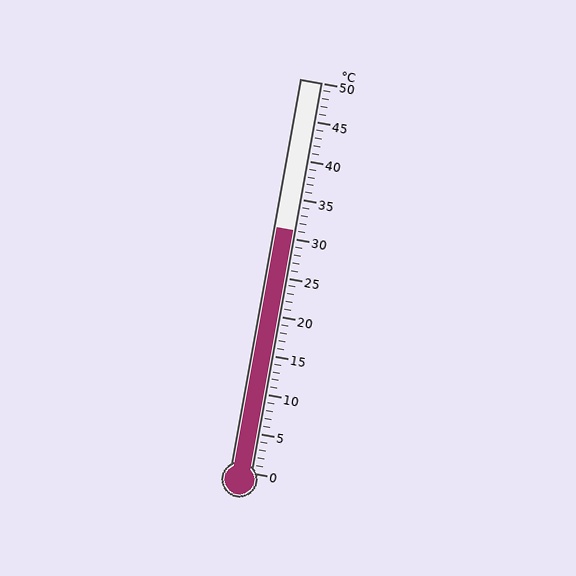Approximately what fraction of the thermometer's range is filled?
The thermometer is filled to approximately 60% of its range.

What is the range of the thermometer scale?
The thermometer scale ranges from 0°C to 50°C.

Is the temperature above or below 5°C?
The temperature is above 5°C.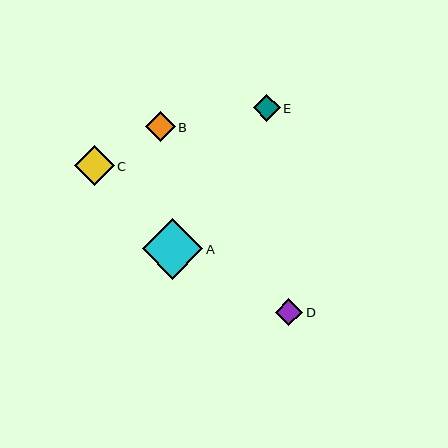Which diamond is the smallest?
Diamond E is the smallest with a size of approximately 26 pixels.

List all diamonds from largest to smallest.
From largest to smallest: A, C, B, D, E.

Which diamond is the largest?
Diamond A is the largest with a size of approximately 61 pixels.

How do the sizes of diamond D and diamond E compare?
Diamond D and diamond E are approximately the same size.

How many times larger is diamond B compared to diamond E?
Diamond B is approximately 1.1 times the size of diamond E.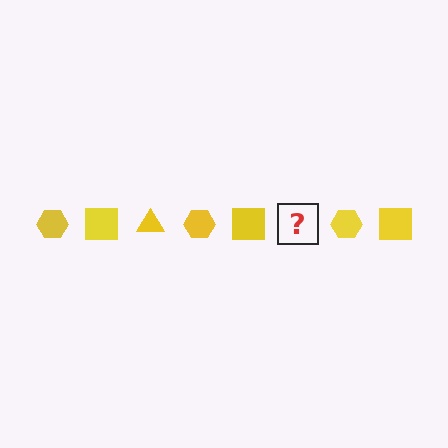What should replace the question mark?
The question mark should be replaced with a yellow triangle.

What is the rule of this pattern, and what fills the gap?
The rule is that the pattern cycles through hexagon, square, triangle shapes in yellow. The gap should be filled with a yellow triangle.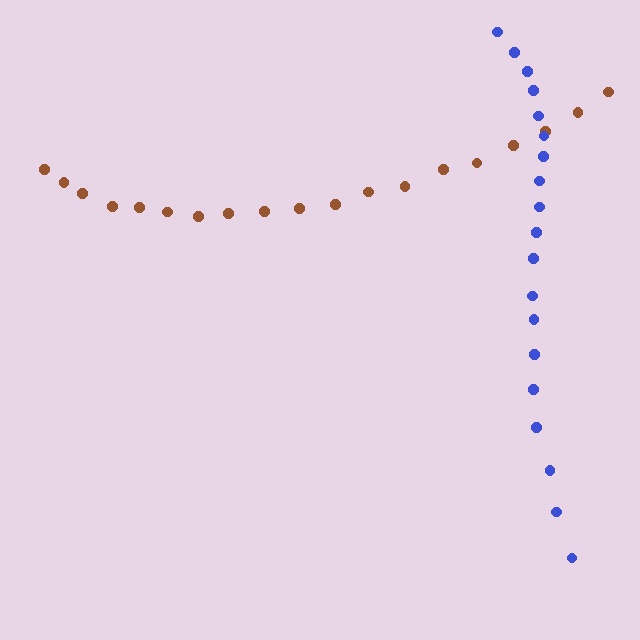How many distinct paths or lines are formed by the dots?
There are 2 distinct paths.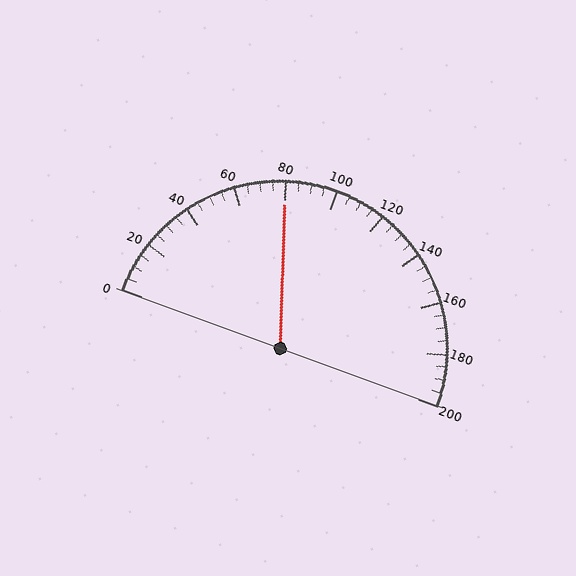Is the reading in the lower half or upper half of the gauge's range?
The reading is in the lower half of the range (0 to 200).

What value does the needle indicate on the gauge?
The needle indicates approximately 80.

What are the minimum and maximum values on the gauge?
The gauge ranges from 0 to 200.